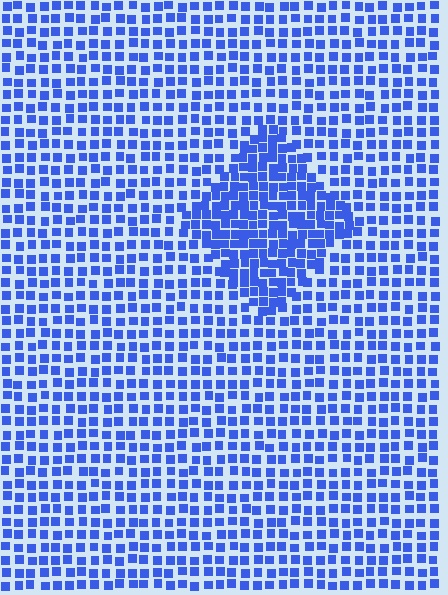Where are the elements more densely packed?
The elements are more densely packed inside the diamond boundary.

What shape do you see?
I see a diamond.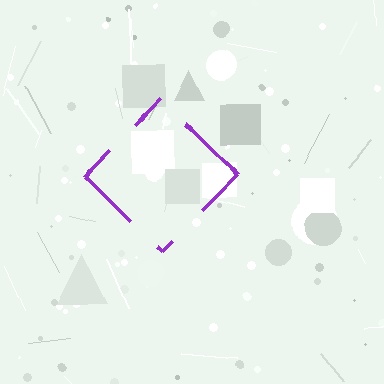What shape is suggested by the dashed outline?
The dashed outline suggests a diamond.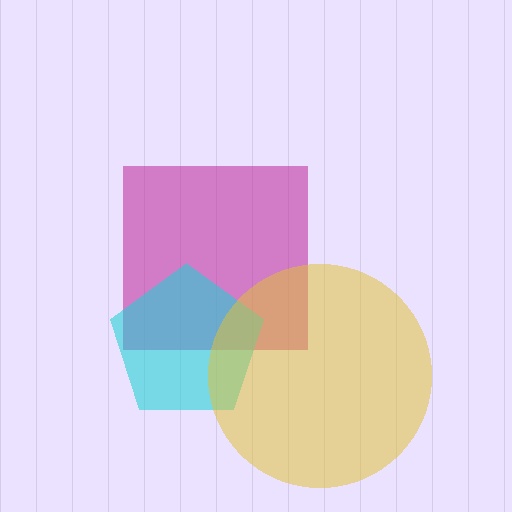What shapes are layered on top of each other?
The layered shapes are: a magenta square, a cyan pentagon, a yellow circle.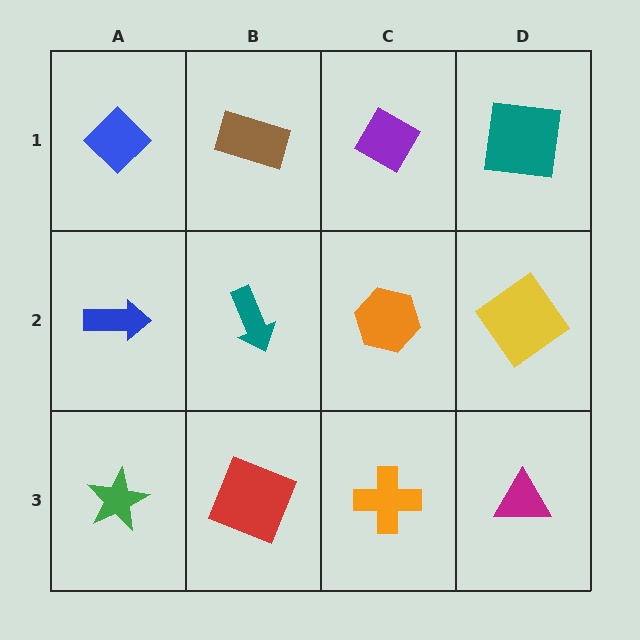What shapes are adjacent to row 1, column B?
A teal arrow (row 2, column B), a blue diamond (row 1, column A), a purple diamond (row 1, column C).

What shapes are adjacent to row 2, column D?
A teal square (row 1, column D), a magenta triangle (row 3, column D), an orange hexagon (row 2, column C).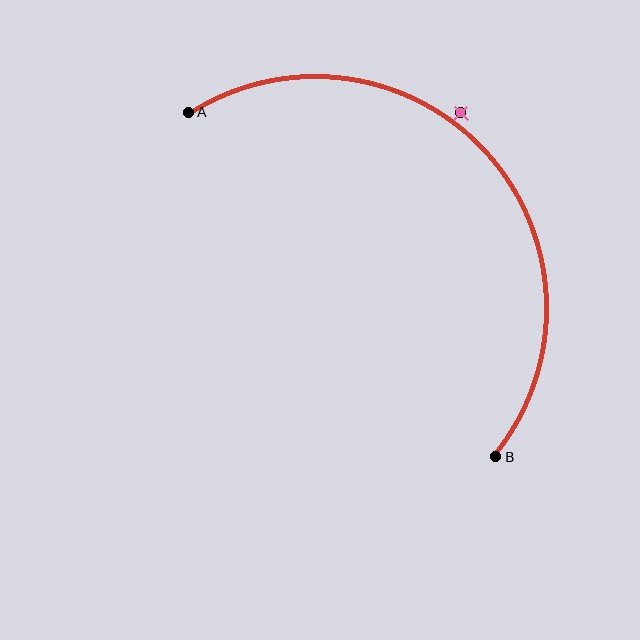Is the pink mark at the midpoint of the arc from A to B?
No — the pink mark does not lie on the arc at all. It sits slightly outside the curve.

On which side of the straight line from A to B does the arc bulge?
The arc bulges above and to the right of the straight line connecting A and B.